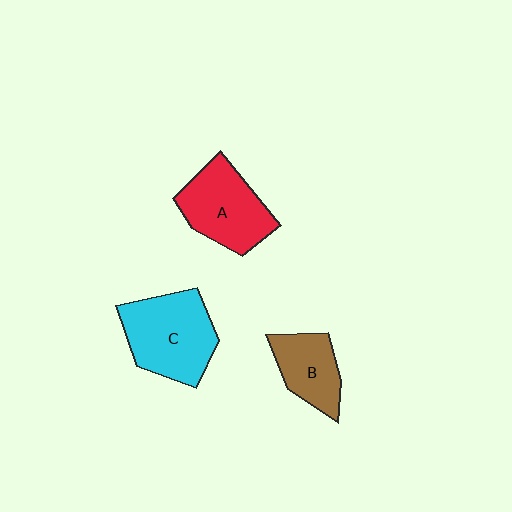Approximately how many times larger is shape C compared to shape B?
Approximately 1.6 times.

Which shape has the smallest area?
Shape B (brown).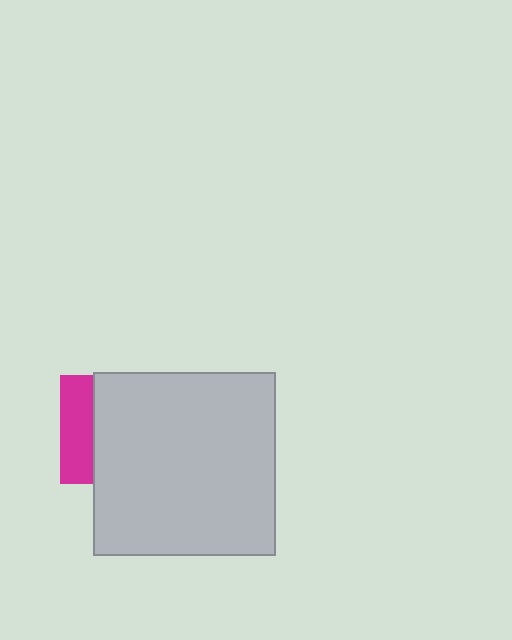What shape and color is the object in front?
The object in front is a light gray square.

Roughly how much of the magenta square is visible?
A small part of it is visible (roughly 31%).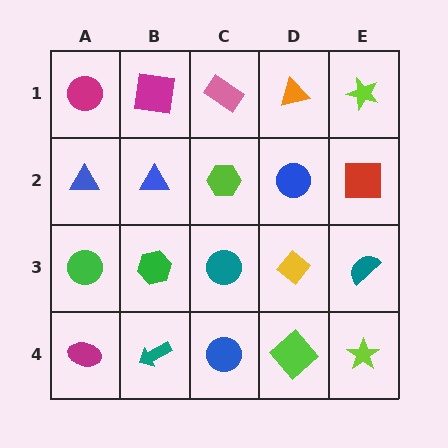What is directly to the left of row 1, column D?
A pink rectangle.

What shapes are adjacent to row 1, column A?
A blue triangle (row 2, column A), a magenta square (row 1, column B).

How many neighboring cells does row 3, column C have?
4.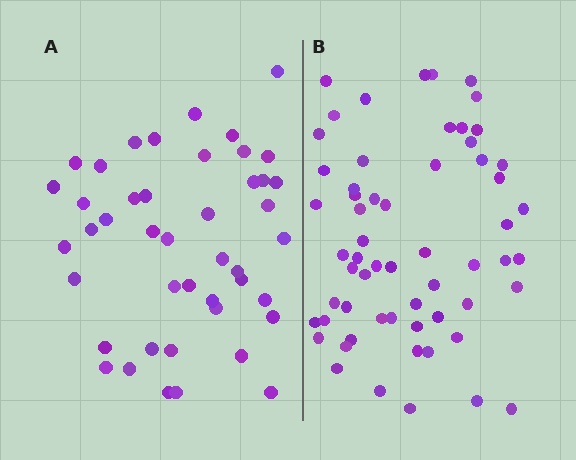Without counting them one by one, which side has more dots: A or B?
Region B (the right region) has more dots.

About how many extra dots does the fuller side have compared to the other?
Region B has approximately 15 more dots than region A.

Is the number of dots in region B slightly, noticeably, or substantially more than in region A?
Region B has noticeably more, but not dramatically so. The ratio is roughly 1.4 to 1.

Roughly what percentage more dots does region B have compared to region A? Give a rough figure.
About 35% more.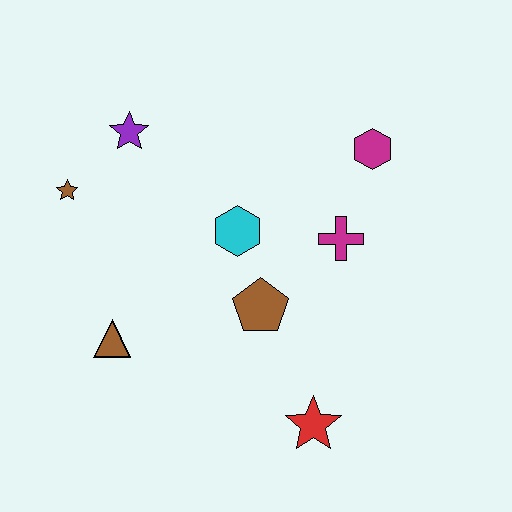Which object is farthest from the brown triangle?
The magenta hexagon is farthest from the brown triangle.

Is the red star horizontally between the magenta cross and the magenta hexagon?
No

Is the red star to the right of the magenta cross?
No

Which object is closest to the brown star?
The purple star is closest to the brown star.